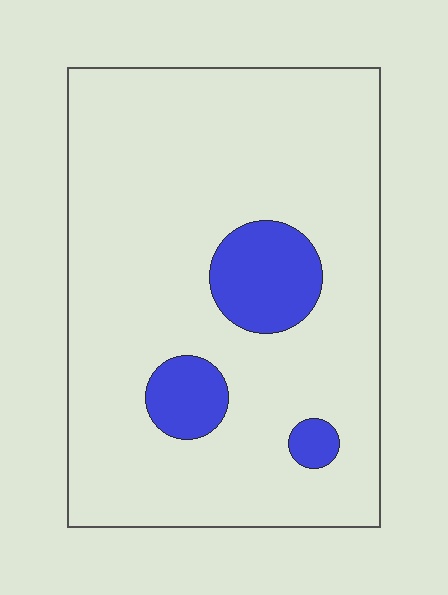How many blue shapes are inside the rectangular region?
3.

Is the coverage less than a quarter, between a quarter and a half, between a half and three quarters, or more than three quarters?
Less than a quarter.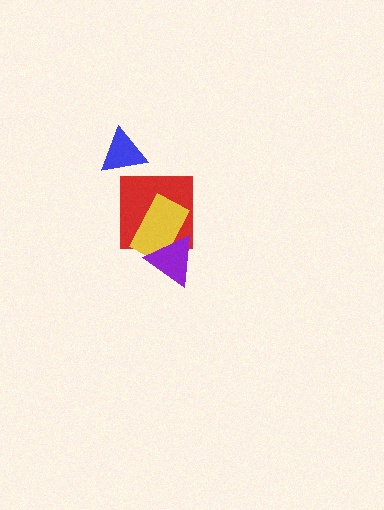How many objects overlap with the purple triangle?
2 objects overlap with the purple triangle.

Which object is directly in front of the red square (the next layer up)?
The yellow rectangle is directly in front of the red square.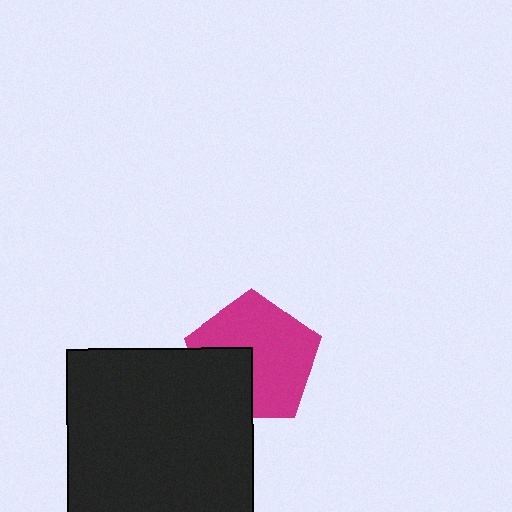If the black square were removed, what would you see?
You would see the complete magenta pentagon.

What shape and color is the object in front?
The object in front is a black square.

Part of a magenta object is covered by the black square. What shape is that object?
It is a pentagon.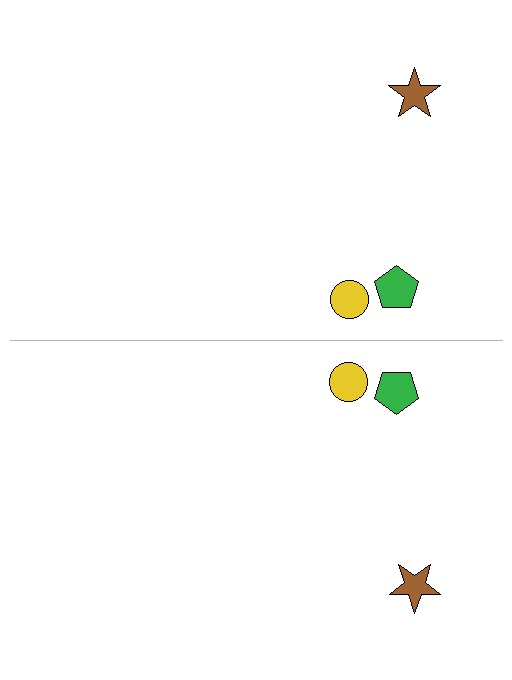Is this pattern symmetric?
Yes, this pattern has bilateral (reflection) symmetry.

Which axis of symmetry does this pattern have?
The pattern has a horizontal axis of symmetry running through the center of the image.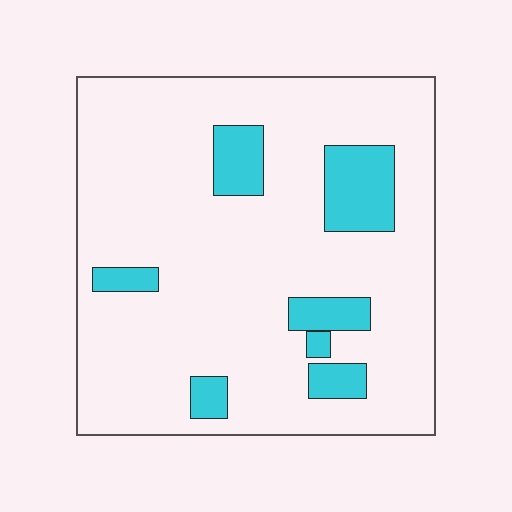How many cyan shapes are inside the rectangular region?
7.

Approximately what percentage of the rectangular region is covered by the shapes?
Approximately 15%.